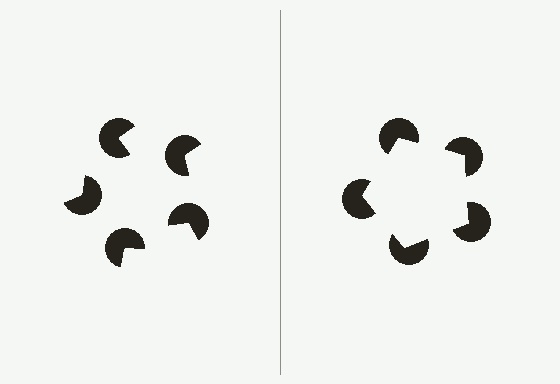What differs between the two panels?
The pac-man discs are positioned identically on both sides; only the wedge orientations differ. On the right they align to a pentagon; on the left they are misaligned.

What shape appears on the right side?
An illusory pentagon.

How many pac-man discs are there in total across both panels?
10 — 5 on each side.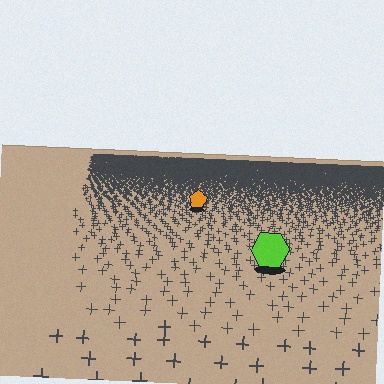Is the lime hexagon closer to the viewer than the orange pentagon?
Yes. The lime hexagon is closer — you can tell from the texture gradient: the ground texture is coarser near it.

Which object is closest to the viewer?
The lime hexagon is closest. The texture marks near it are larger and more spread out.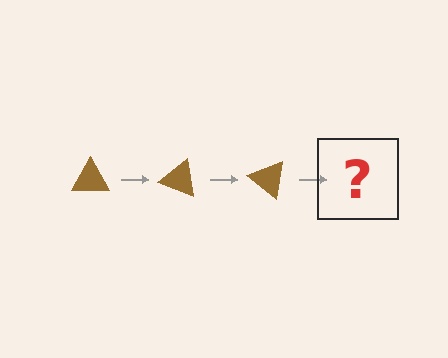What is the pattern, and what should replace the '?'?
The pattern is that the triangle rotates 20 degrees each step. The '?' should be a brown triangle rotated 60 degrees.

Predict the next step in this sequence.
The next step is a brown triangle rotated 60 degrees.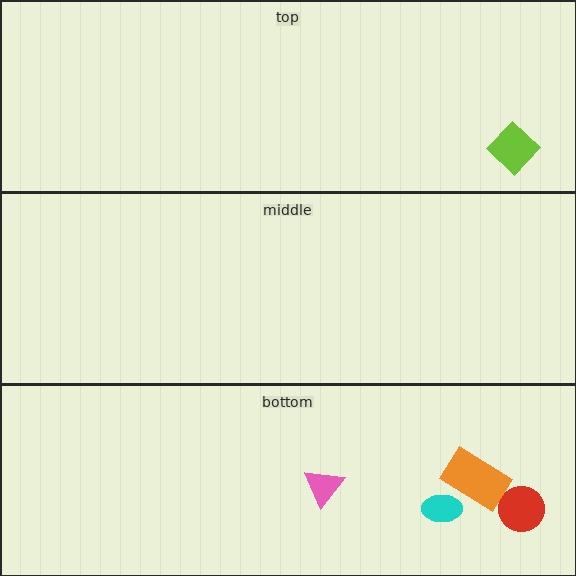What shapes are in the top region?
The lime diamond.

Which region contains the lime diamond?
The top region.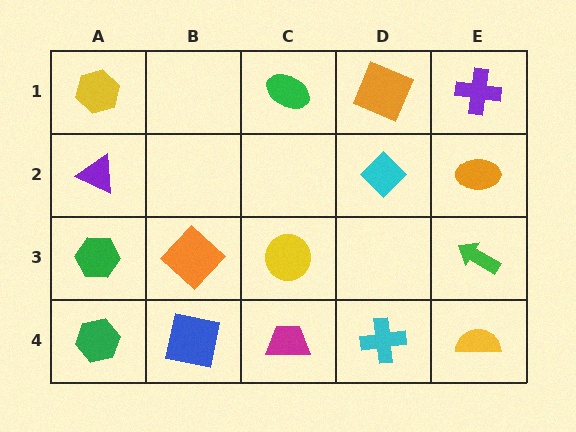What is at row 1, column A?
A yellow hexagon.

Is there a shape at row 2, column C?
No, that cell is empty.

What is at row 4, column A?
A green hexagon.